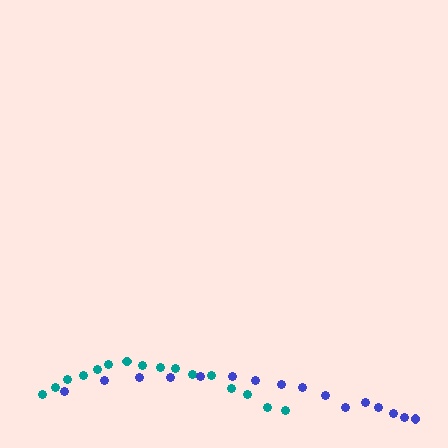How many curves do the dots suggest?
There are 2 distinct paths.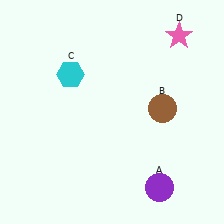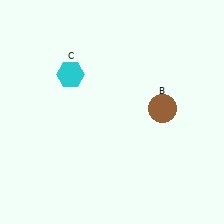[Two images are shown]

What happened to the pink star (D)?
The pink star (D) was removed in Image 2. It was in the top-right area of Image 1.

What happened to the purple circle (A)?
The purple circle (A) was removed in Image 2. It was in the bottom-right area of Image 1.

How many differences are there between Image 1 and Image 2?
There are 2 differences between the two images.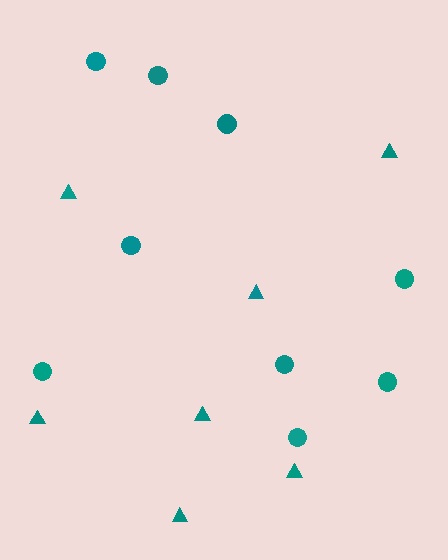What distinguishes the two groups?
There are 2 groups: one group of circles (9) and one group of triangles (7).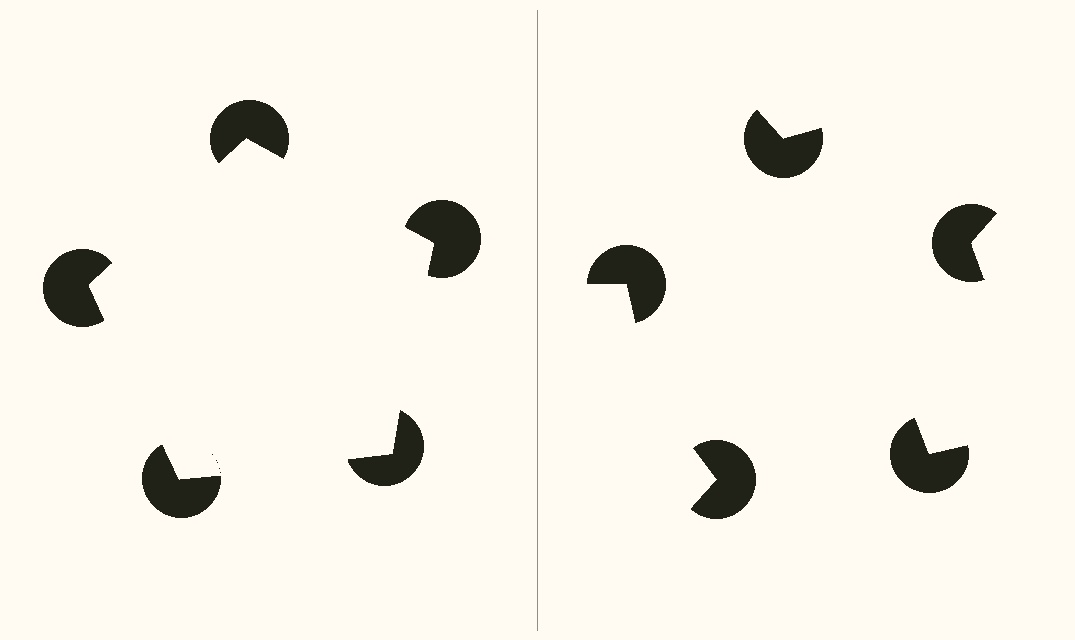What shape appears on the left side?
An illusory pentagon.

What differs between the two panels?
The pac-man discs are positioned identically on both sides; only the wedge orientations differ. On the left they align to a pentagon; on the right they are misaligned.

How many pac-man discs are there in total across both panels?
10 — 5 on each side.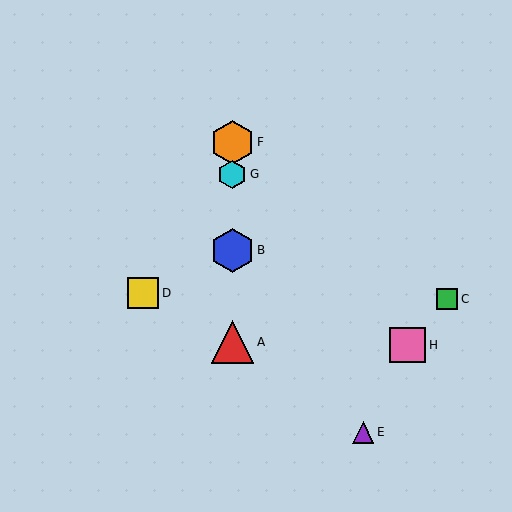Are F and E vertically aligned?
No, F is at x≈232 and E is at x≈363.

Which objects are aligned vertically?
Objects A, B, F, G are aligned vertically.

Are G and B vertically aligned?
Yes, both are at x≈232.